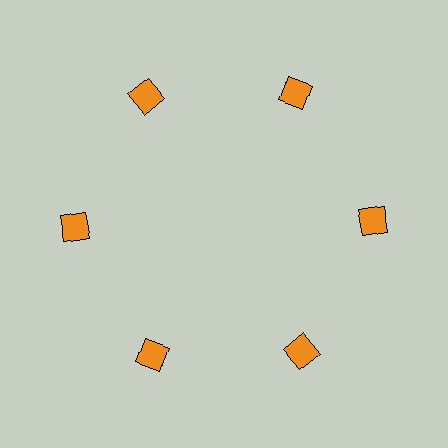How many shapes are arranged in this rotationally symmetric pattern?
There are 6 shapes, arranged in 6 groups of 1.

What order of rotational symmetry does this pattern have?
This pattern has 6-fold rotational symmetry.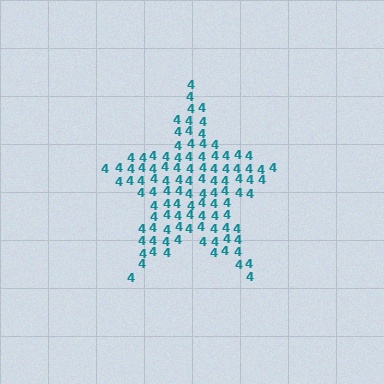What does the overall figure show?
The overall figure shows a star.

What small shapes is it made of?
It is made of small digit 4's.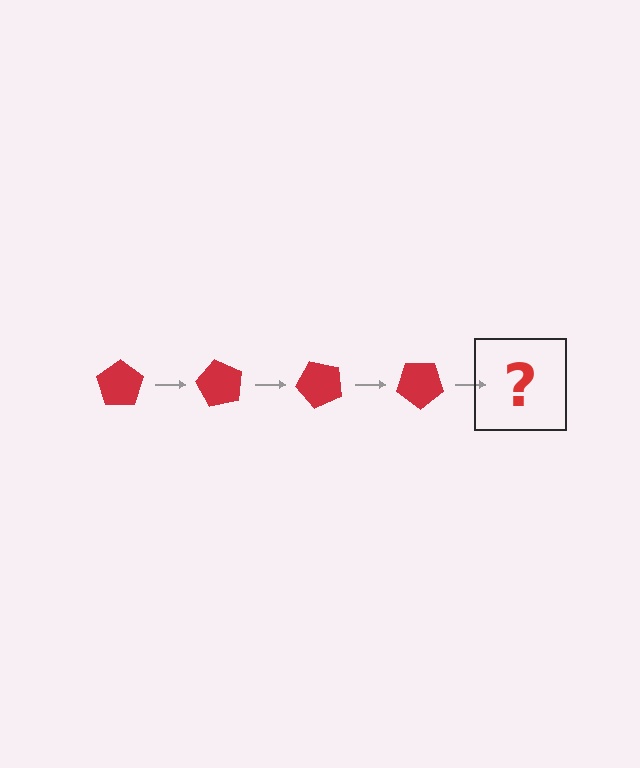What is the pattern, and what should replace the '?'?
The pattern is that the pentagon rotates 60 degrees each step. The '?' should be a red pentagon rotated 240 degrees.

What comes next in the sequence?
The next element should be a red pentagon rotated 240 degrees.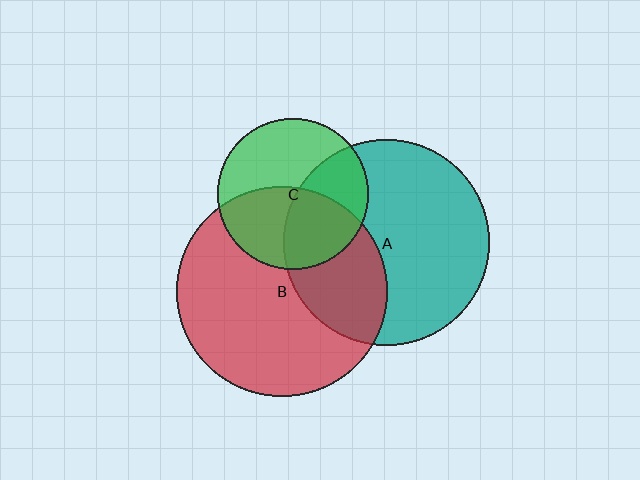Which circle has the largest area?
Circle B (red).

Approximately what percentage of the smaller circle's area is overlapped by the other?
Approximately 35%.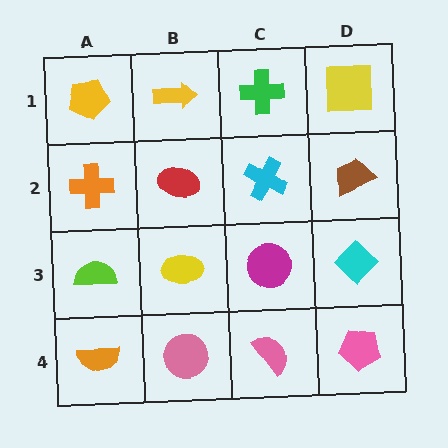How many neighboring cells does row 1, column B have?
3.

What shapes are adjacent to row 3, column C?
A cyan cross (row 2, column C), a pink semicircle (row 4, column C), a yellow ellipse (row 3, column B), a cyan diamond (row 3, column D).